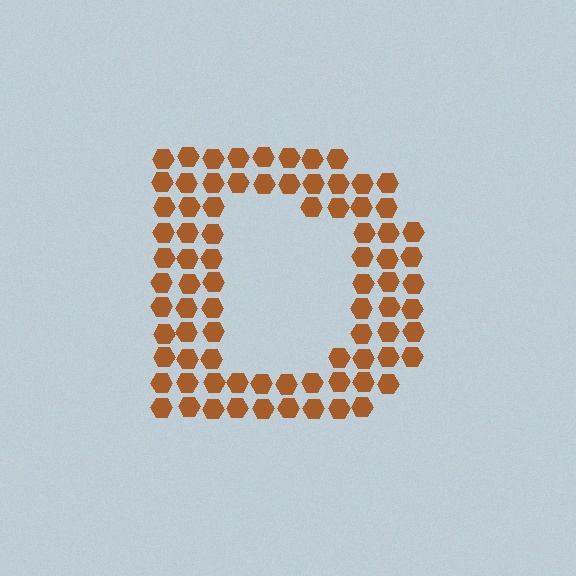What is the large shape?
The large shape is the letter D.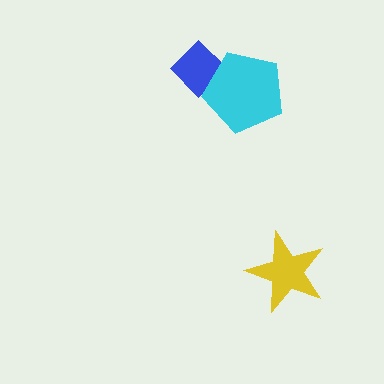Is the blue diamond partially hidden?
Yes, it is partially covered by another shape.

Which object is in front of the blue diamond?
The cyan pentagon is in front of the blue diamond.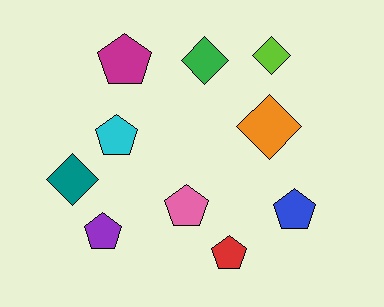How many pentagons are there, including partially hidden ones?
There are 6 pentagons.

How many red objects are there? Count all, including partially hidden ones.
There is 1 red object.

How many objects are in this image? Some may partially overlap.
There are 10 objects.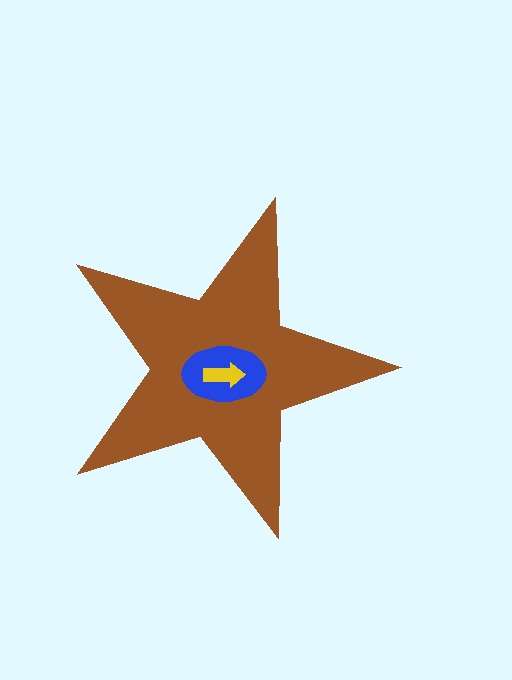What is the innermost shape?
The yellow arrow.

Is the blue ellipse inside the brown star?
Yes.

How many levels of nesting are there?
3.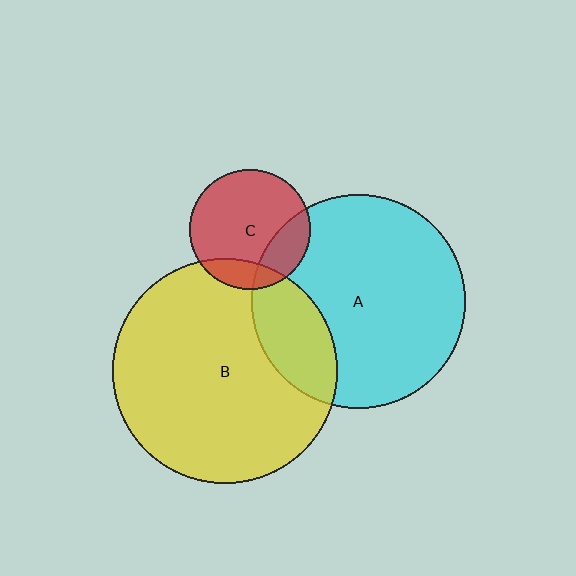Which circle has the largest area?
Circle B (yellow).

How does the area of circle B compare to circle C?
Approximately 3.5 times.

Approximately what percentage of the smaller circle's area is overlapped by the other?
Approximately 20%.